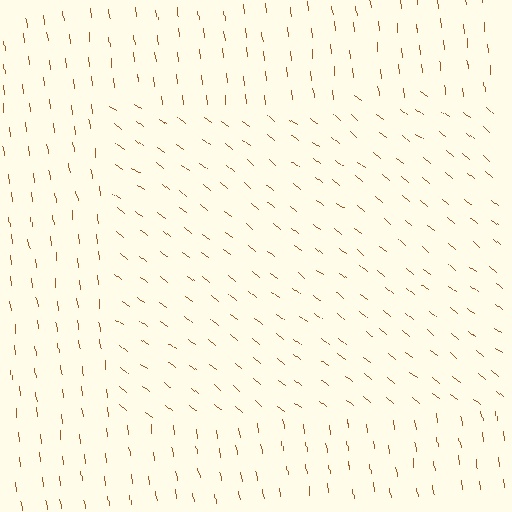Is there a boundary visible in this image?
Yes, there is a texture boundary formed by a change in line orientation.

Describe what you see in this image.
The image is filled with small brown line segments. A rectangle region in the image has lines oriented differently from the surrounding lines, creating a visible texture boundary.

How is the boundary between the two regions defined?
The boundary is defined purely by a change in line orientation (approximately 45 degrees difference). All lines are the same color and thickness.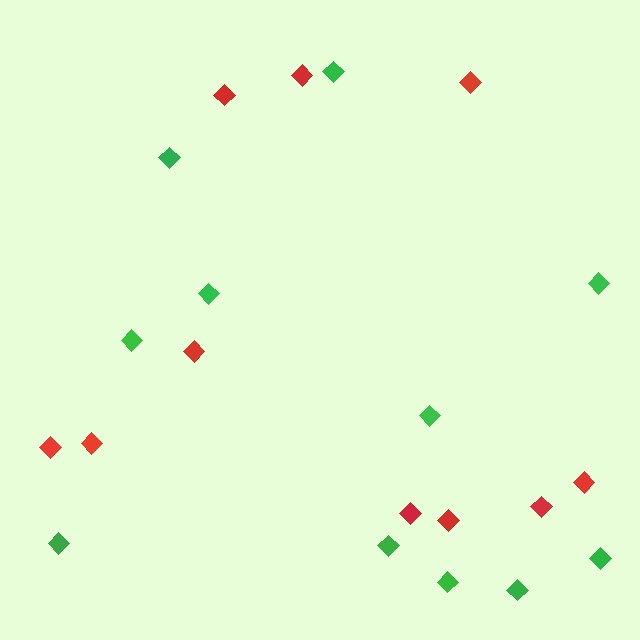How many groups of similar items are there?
There are 2 groups: one group of red diamonds (10) and one group of green diamonds (11).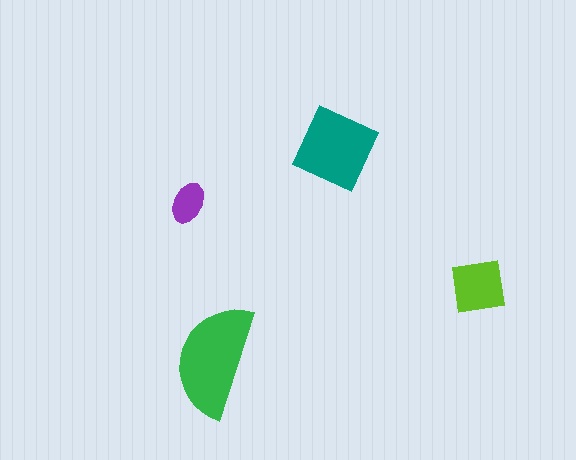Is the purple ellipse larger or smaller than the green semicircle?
Smaller.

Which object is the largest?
The green semicircle.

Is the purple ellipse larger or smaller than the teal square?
Smaller.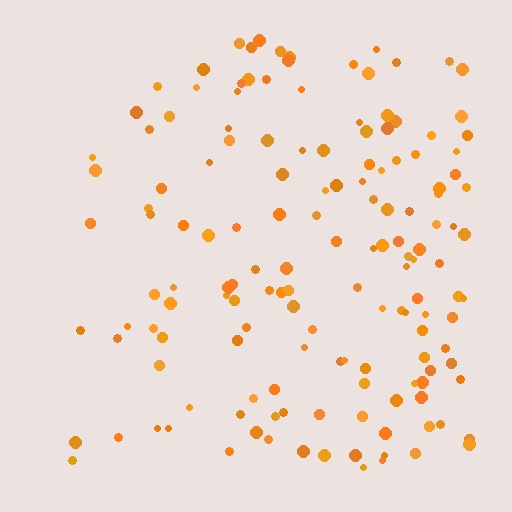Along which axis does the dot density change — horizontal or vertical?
Horizontal.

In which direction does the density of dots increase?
From left to right, with the right side densest.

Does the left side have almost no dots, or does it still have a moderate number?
Still a moderate number, just noticeably fewer than the right.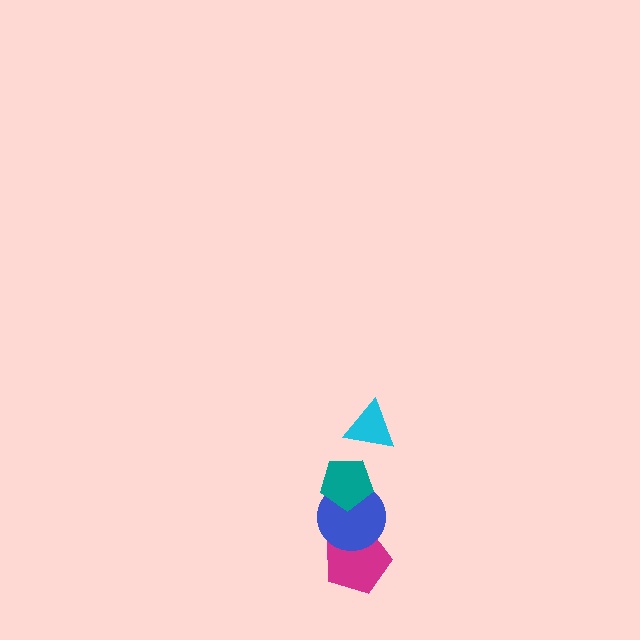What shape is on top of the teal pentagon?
The cyan triangle is on top of the teal pentagon.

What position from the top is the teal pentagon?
The teal pentagon is 2nd from the top.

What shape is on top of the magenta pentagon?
The blue circle is on top of the magenta pentagon.